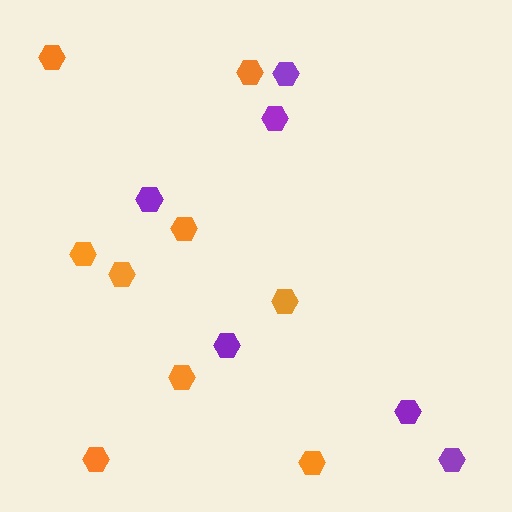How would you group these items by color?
There are 2 groups: one group of orange hexagons (9) and one group of purple hexagons (6).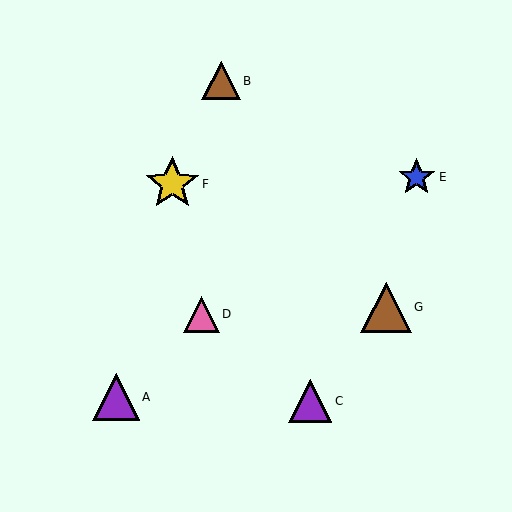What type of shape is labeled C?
Shape C is a purple triangle.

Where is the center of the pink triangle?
The center of the pink triangle is at (201, 314).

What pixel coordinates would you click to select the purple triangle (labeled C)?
Click at (310, 401) to select the purple triangle C.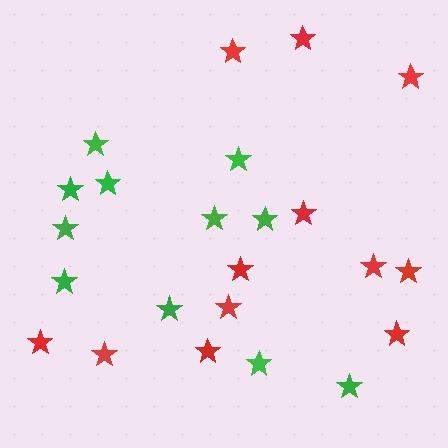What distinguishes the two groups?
There are 2 groups: one group of red stars (12) and one group of green stars (11).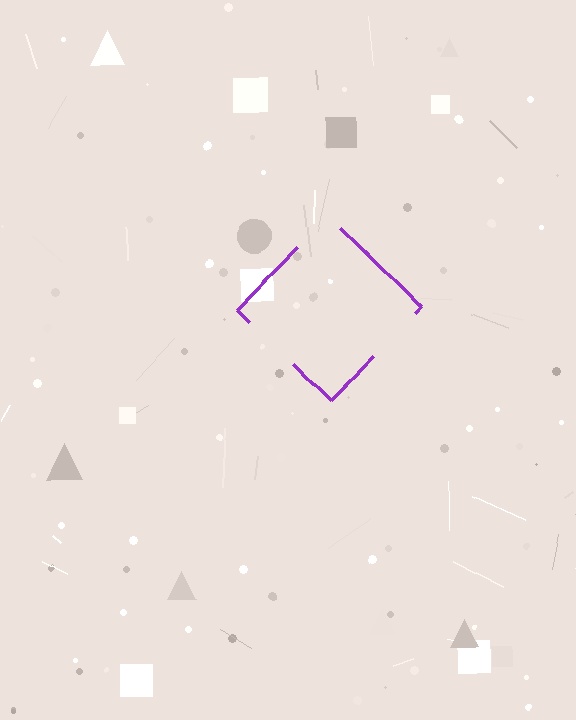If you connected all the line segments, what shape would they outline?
They would outline a diamond.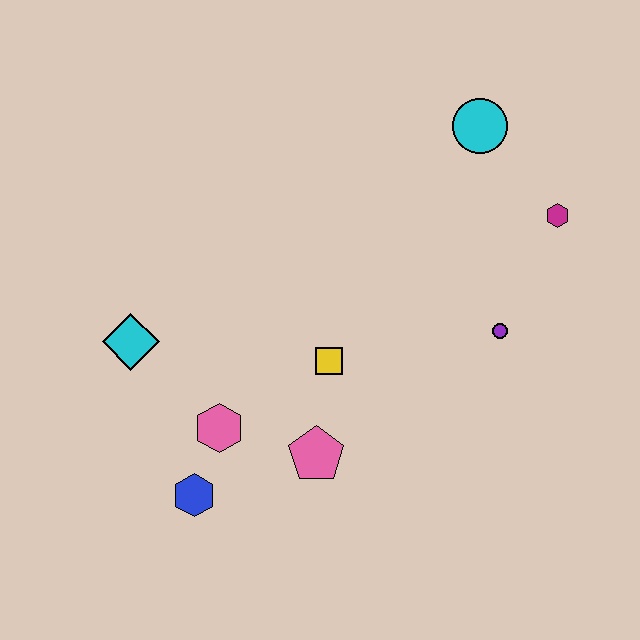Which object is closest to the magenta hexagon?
The cyan circle is closest to the magenta hexagon.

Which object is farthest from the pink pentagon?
The cyan circle is farthest from the pink pentagon.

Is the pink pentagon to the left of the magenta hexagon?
Yes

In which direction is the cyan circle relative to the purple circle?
The cyan circle is above the purple circle.